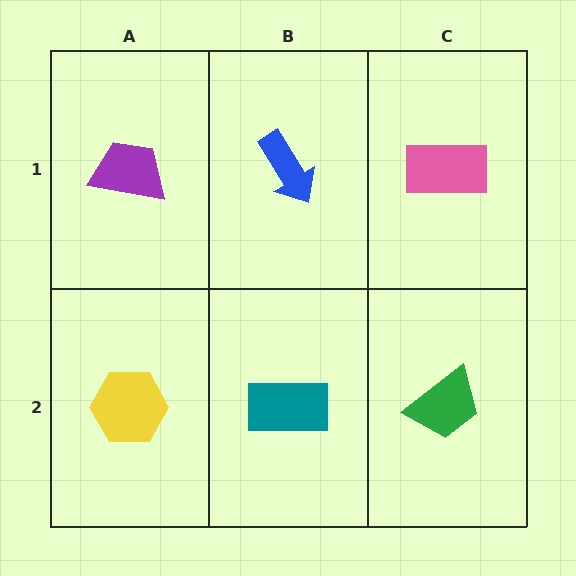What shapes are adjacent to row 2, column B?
A blue arrow (row 1, column B), a yellow hexagon (row 2, column A), a green trapezoid (row 2, column C).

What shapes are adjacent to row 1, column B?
A teal rectangle (row 2, column B), a purple trapezoid (row 1, column A), a pink rectangle (row 1, column C).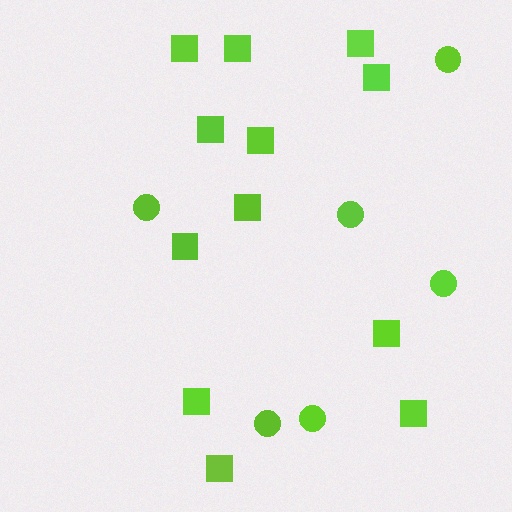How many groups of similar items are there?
There are 2 groups: one group of squares (12) and one group of circles (6).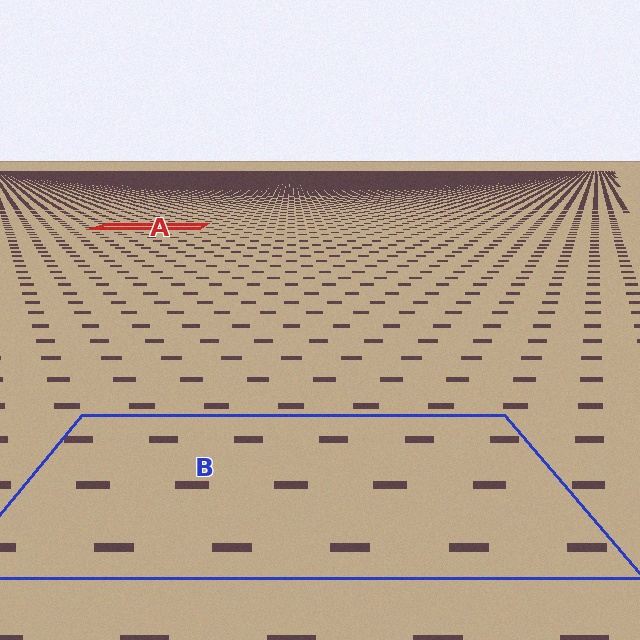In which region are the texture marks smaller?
The texture marks are smaller in region A, because it is farther away.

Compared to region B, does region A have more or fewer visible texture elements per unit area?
Region A has more texture elements per unit area — they are packed more densely because it is farther away.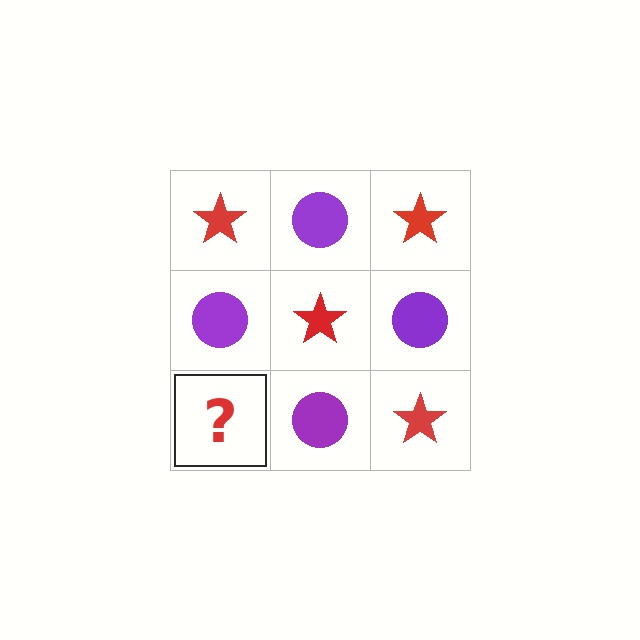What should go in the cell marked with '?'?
The missing cell should contain a red star.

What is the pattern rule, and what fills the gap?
The rule is that it alternates red star and purple circle in a checkerboard pattern. The gap should be filled with a red star.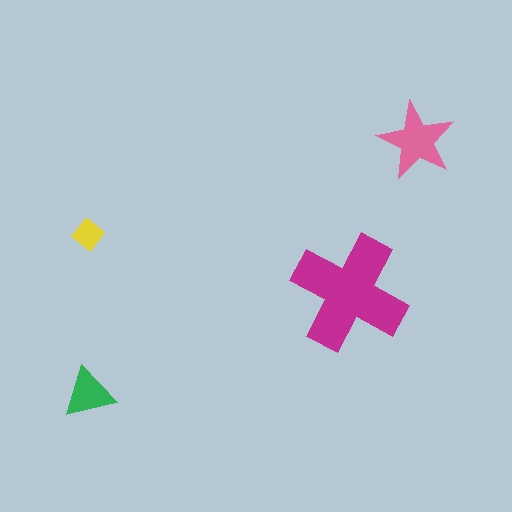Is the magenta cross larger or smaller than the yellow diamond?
Larger.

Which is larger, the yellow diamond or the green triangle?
The green triangle.